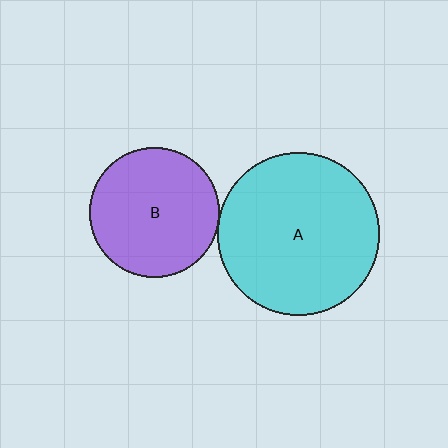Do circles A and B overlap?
Yes.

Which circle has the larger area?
Circle A (cyan).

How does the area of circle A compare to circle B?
Approximately 1.6 times.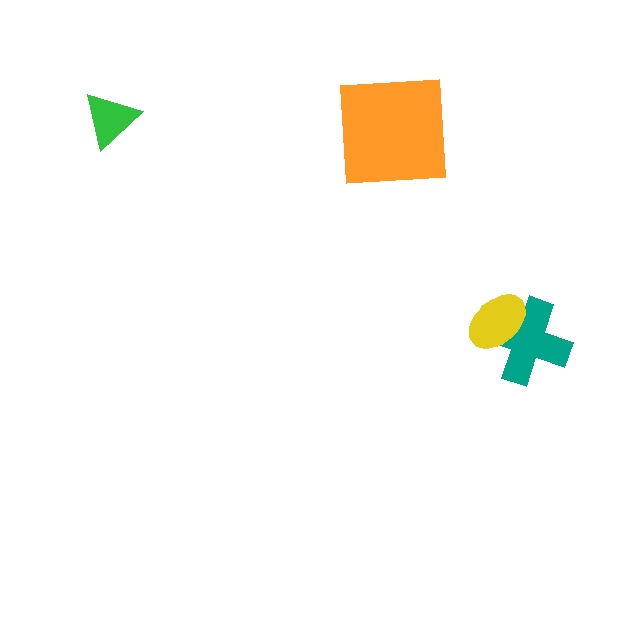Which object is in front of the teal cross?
The yellow ellipse is in front of the teal cross.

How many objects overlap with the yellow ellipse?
1 object overlaps with the yellow ellipse.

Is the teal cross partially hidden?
Yes, it is partially covered by another shape.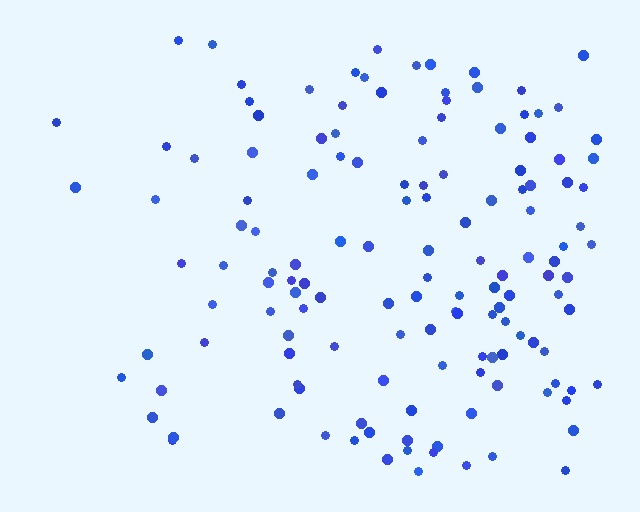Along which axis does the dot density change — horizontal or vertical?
Horizontal.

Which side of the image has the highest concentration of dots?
The right.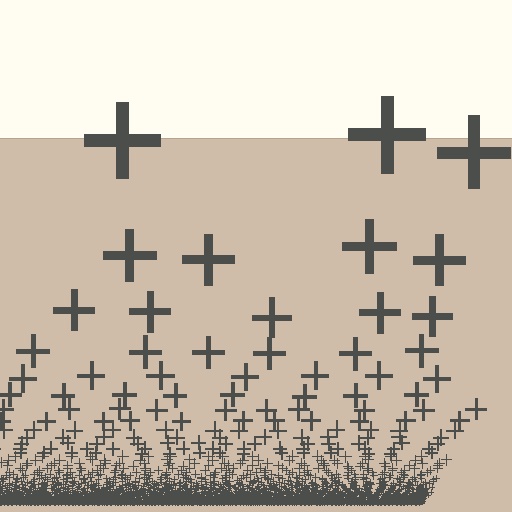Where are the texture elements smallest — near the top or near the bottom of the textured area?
Near the bottom.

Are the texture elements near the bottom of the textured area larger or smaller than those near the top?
Smaller. The gradient is inverted — elements near the bottom are smaller and denser.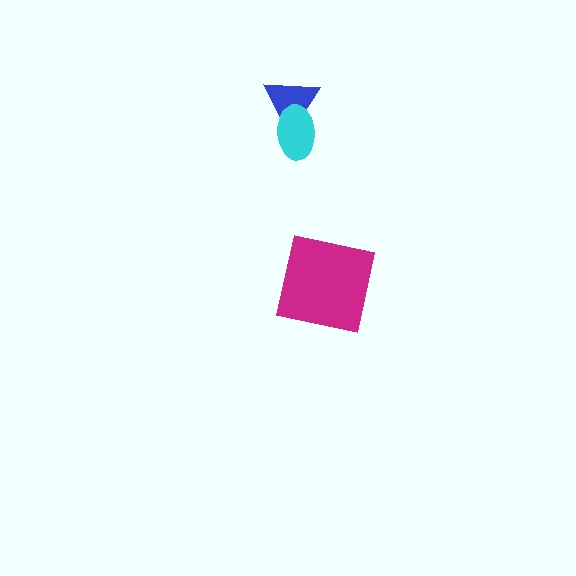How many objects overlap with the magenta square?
0 objects overlap with the magenta square.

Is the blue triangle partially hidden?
Yes, it is partially covered by another shape.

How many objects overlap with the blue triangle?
1 object overlaps with the blue triangle.